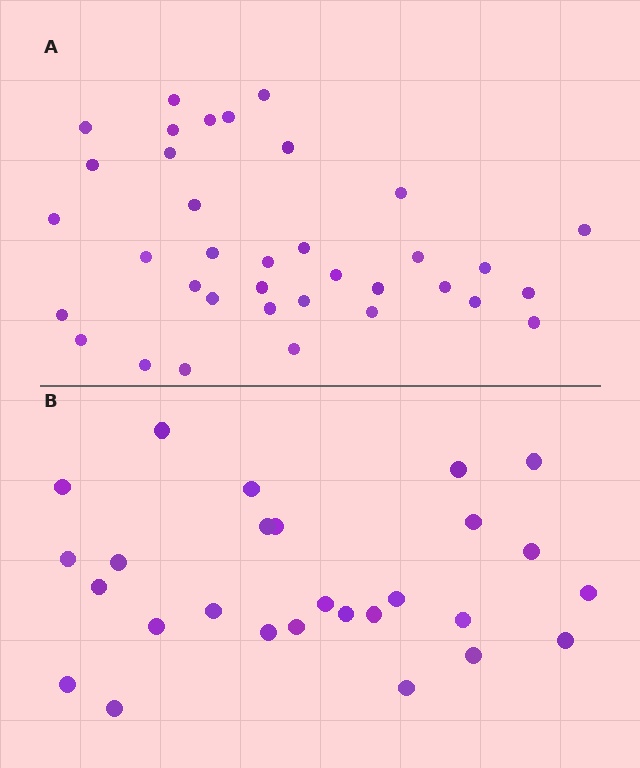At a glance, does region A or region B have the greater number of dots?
Region A (the top region) has more dots.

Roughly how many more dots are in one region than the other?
Region A has roughly 8 or so more dots than region B.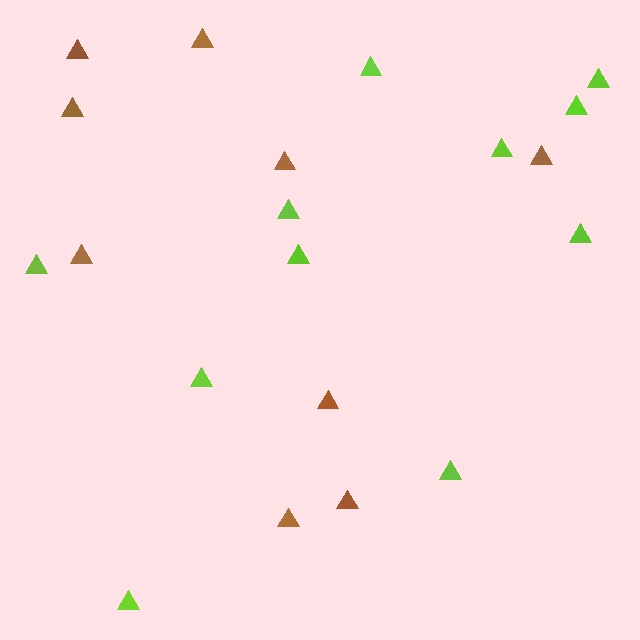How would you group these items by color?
There are 2 groups: one group of lime triangles (11) and one group of brown triangles (9).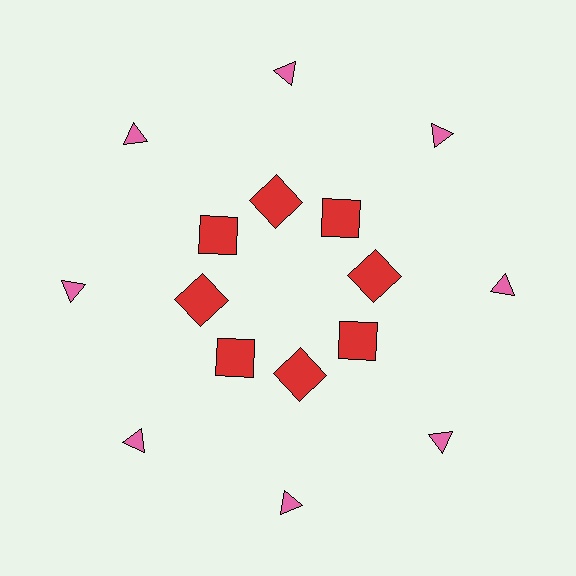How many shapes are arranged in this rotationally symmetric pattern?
There are 16 shapes, arranged in 8 groups of 2.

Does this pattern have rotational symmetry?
Yes, this pattern has 8-fold rotational symmetry. It looks the same after rotating 45 degrees around the center.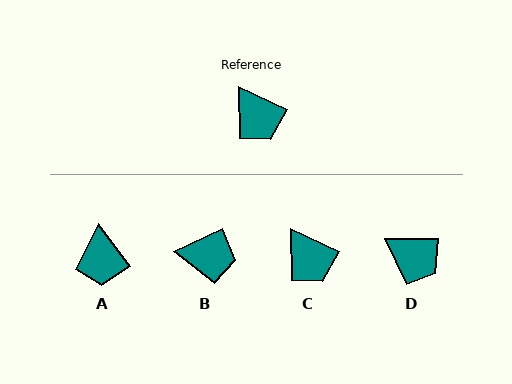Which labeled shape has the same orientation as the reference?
C.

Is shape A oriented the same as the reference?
No, it is off by about 28 degrees.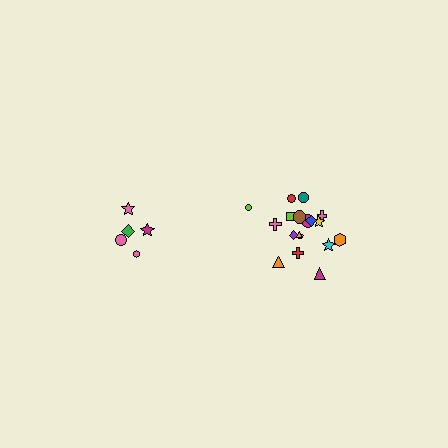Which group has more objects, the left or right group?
The right group.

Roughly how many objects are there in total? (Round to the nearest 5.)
Roughly 25 objects in total.